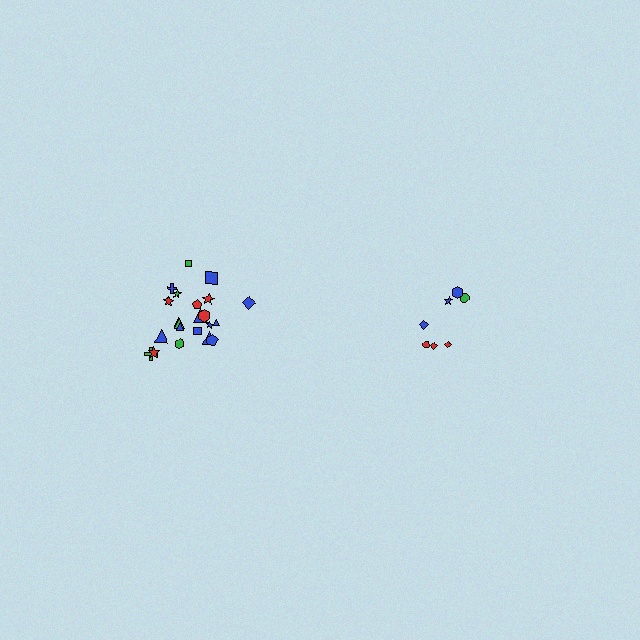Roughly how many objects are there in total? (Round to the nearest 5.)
Roughly 30 objects in total.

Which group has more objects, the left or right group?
The left group.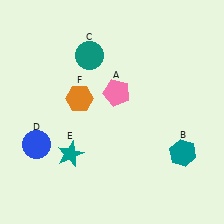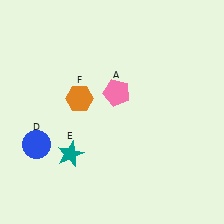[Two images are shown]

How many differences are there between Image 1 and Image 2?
There are 2 differences between the two images.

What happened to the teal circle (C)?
The teal circle (C) was removed in Image 2. It was in the top-left area of Image 1.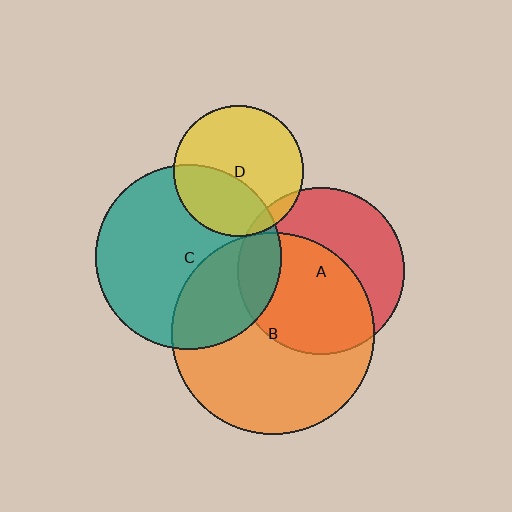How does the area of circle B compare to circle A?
Approximately 1.5 times.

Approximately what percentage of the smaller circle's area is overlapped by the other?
Approximately 60%.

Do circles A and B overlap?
Yes.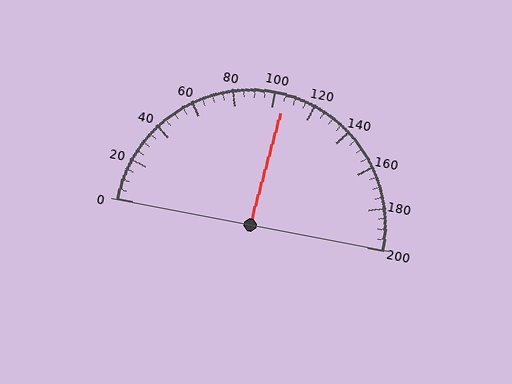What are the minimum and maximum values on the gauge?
The gauge ranges from 0 to 200.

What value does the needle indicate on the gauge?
The needle indicates approximately 105.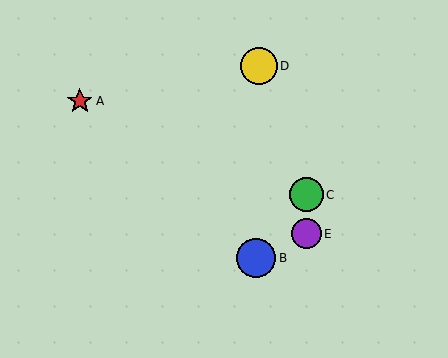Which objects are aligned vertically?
Objects C, E are aligned vertically.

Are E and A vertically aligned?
No, E is at x≈306 and A is at x≈80.